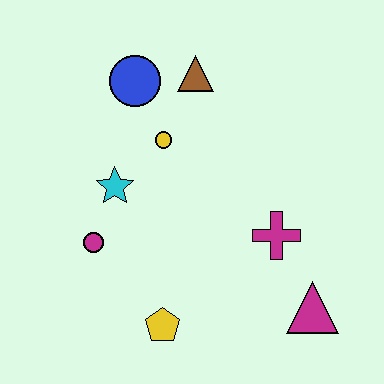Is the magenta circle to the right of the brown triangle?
No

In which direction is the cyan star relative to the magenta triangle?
The cyan star is to the left of the magenta triangle.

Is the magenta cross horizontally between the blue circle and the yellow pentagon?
No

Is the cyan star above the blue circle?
No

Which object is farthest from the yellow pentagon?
The brown triangle is farthest from the yellow pentagon.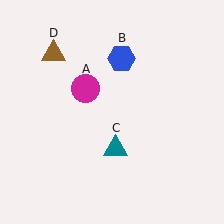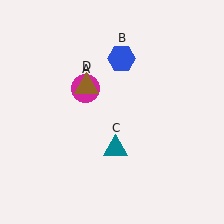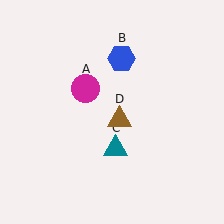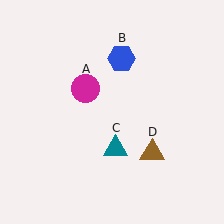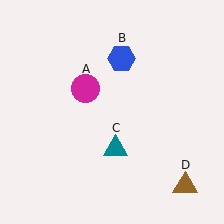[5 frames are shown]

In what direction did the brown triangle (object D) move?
The brown triangle (object D) moved down and to the right.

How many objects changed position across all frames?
1 object changed position: brown triangle (object D).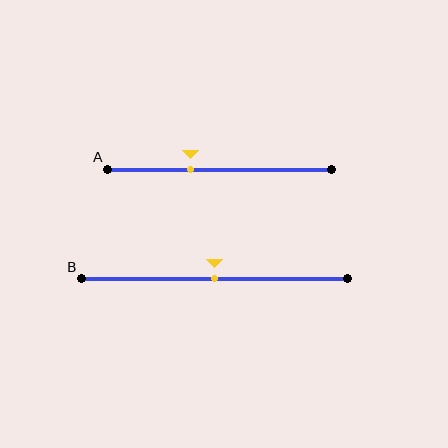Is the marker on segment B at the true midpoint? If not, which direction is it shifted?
Yes, the marker on segment B is at the true midpoint.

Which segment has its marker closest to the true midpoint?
Segment B has its marker closest to the true midpoint.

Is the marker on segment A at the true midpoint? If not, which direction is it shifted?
No, the marker on segment A is shifted to the left by about 13% of the segment length.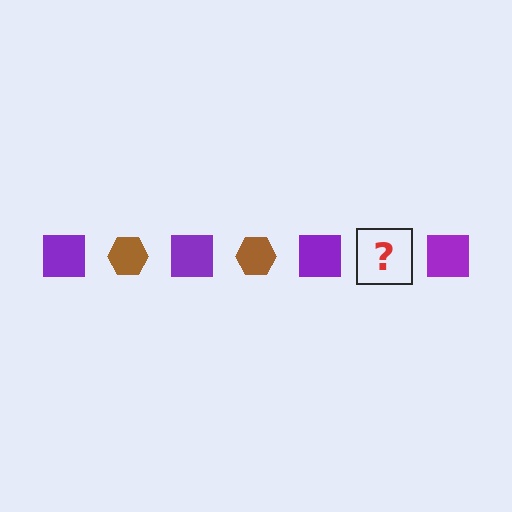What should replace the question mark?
The question mark should be replaced with a brown hexagon.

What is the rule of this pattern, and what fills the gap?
The rule is that the pattern alternates between purple square and brown hexagon. The gap should be filled with a brown hexagon.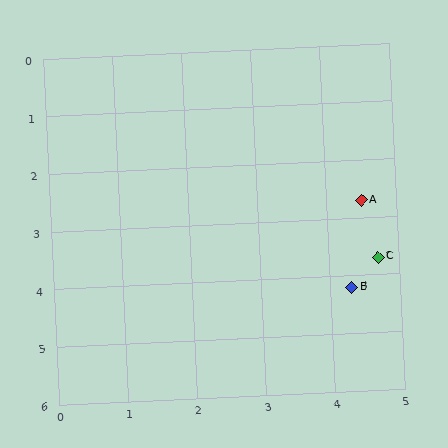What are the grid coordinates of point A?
Point A is at approximately (4.5, 2.7).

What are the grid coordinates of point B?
Point B is at approximately (4.3, 4.2).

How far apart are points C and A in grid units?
Points C and A are about 1.0 grid units apart.